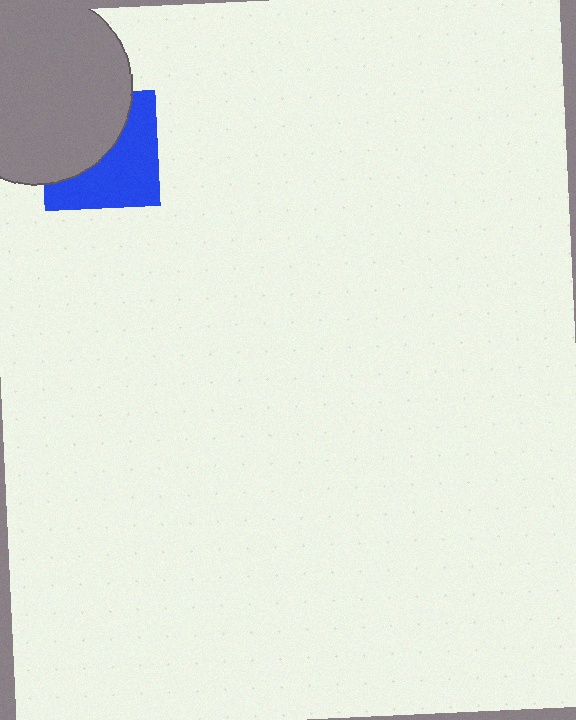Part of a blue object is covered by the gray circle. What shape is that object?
It is a square.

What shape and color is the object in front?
The object in front is a gray circle.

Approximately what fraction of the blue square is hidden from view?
Roughly 48% of the blue square is hidden behind the gray circle.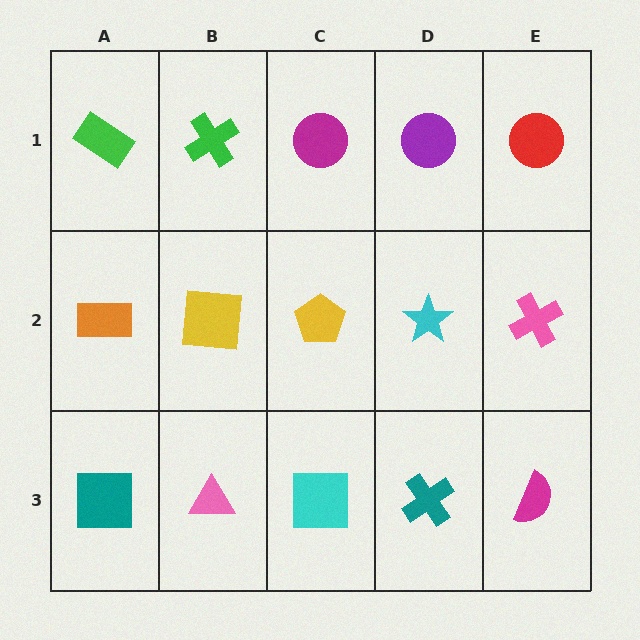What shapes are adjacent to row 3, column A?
An orange rectangle (row 2, column A), a pink triangle (row 3, column B).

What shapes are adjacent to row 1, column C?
A yellow pentagon (row 2, column C), a green cross (row 1, column B), a purple circle (row 1, column D).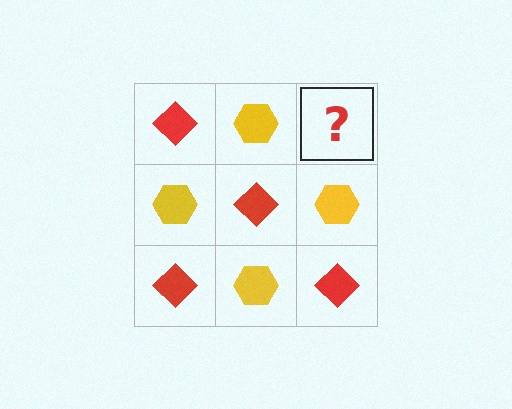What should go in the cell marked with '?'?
The missing cell should contain a red diamond.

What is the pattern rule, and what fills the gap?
The rule is that it alternates red diamond and yellow hexagon in a checkerboard pattern. The gap should be filled with a red diamond.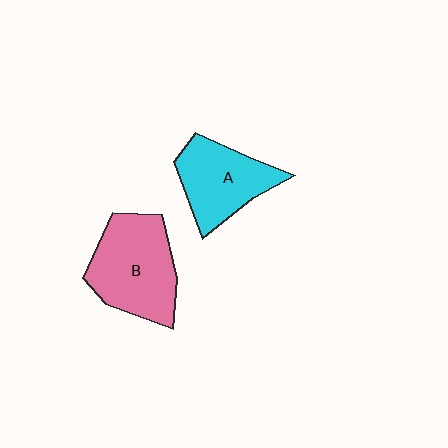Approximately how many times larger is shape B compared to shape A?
Approximately 1.3 times.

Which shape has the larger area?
Shape B (pink).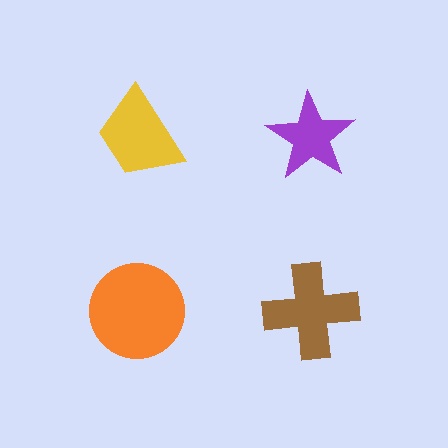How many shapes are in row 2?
2 shapes.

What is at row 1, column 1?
A yellow trapezoid.